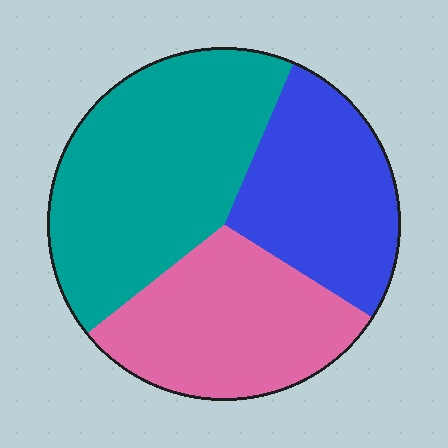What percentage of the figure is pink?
Pink takes up about one third (1/3) of the figure.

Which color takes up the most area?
Teal, at roughly 40%.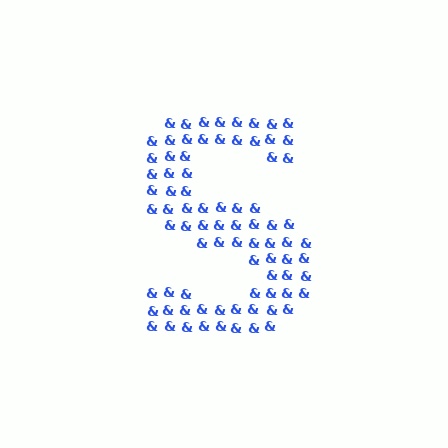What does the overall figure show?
The overall figure shows the letter S.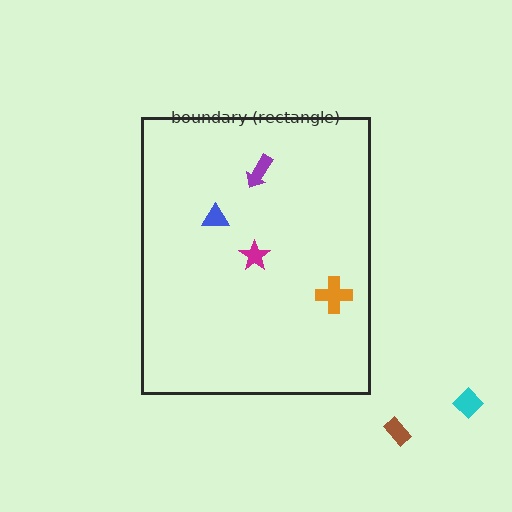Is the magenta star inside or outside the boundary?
Inside.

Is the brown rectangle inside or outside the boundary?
Outside.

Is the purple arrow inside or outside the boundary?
Inside.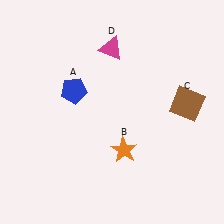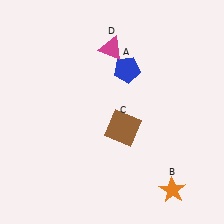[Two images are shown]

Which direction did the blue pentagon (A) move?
The blue pentagon (A) moved right.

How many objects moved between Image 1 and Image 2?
3 objects moved between the two images.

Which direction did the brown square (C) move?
The brown square (C) moved left.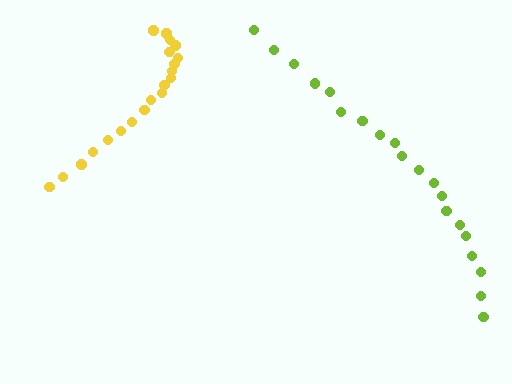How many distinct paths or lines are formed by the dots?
There are 2 distinct paths.